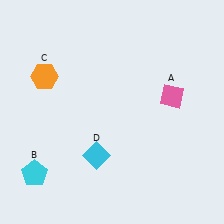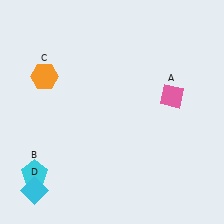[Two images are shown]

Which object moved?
The cyan diamond (D) moved left.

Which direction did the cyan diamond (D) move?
The cyan diamond (D) moved left.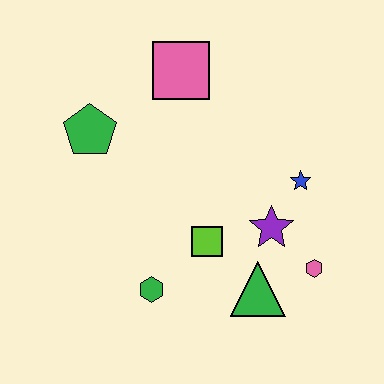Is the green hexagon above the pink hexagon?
No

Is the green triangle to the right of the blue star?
No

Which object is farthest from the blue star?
The green pentagon is farthest from the blue star.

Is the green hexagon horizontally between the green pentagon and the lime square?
Yes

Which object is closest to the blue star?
The purple star is closest to the blue star.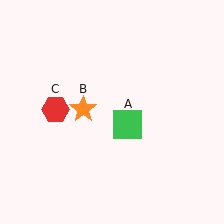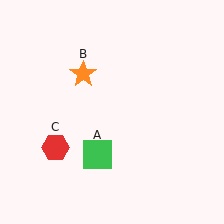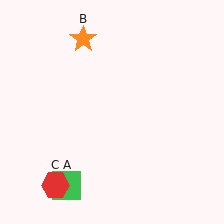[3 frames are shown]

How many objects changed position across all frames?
3 objects changed position: green square (object A), orange star (object B), red hexagon (object C).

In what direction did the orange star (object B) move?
The orange star (object B) moved up.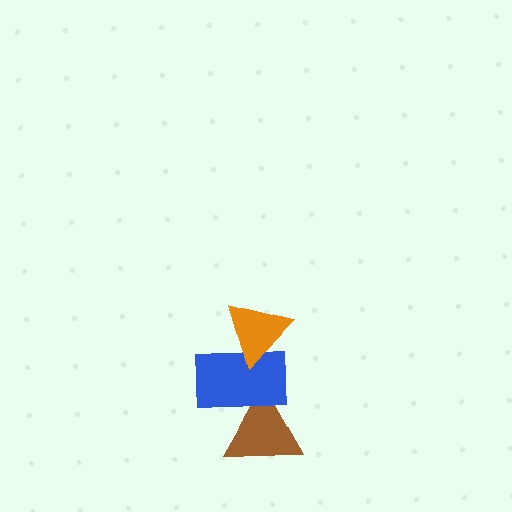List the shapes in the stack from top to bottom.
From top to bottom: the orange triangle, the blue rectangle, the brown triangle.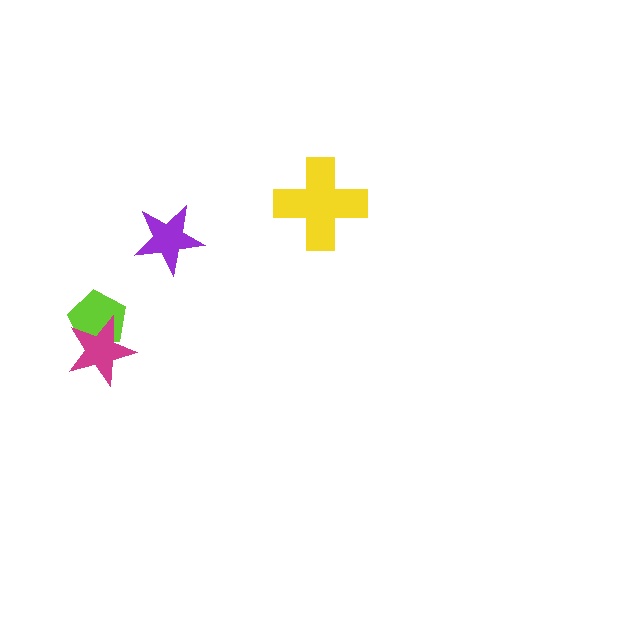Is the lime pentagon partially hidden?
Yes, it is partially covered by another shape.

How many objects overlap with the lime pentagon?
1 object overlaps with the lime pentagon.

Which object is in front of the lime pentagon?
The magenta star is in front of the lime pentagon.